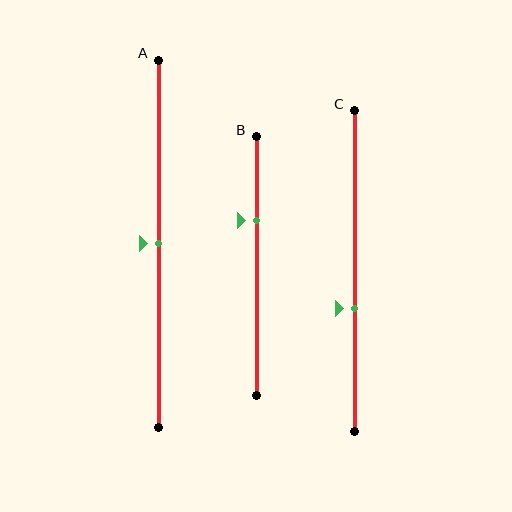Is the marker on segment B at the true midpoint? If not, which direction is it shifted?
No, the marker on segment B is shifted upward by about 18% of the segment length.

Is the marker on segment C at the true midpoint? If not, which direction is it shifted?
No, the marker on segment C is shifted downward by about 12% of the segment length.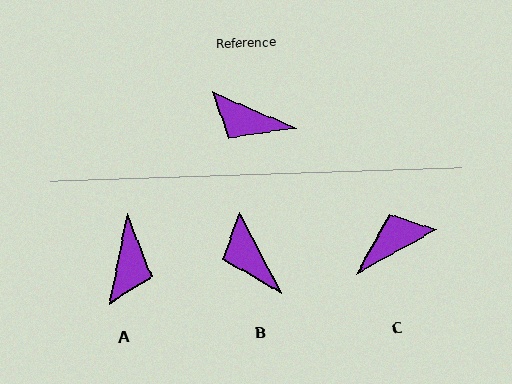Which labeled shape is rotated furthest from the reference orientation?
C, about 128 degrees away.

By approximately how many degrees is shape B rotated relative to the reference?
Approximately 39 degrees clockwise.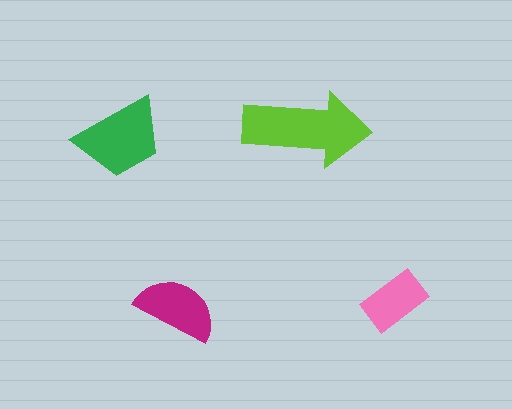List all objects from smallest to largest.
The pink rectangle, the magenta semicircle, the green trapezoid, the lime arrow.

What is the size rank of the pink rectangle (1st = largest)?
4th.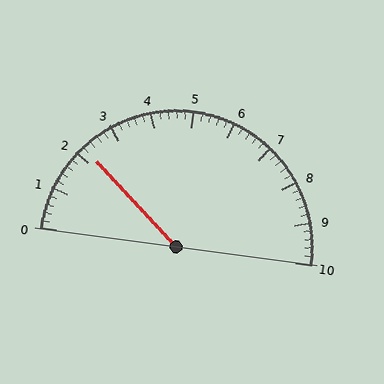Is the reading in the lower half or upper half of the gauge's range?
The reading is in the lower half of the range (0 to 10).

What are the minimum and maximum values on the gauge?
The gauge ranges from 0 to 10.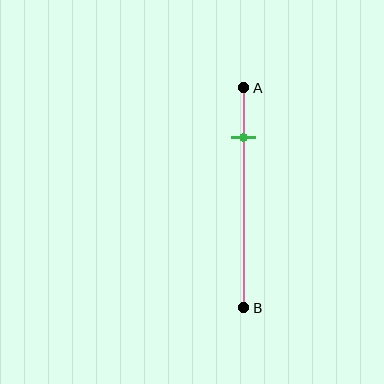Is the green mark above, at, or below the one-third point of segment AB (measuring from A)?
The green mark is above the one-third point of segment AB.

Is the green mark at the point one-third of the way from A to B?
No, the mark is at about 20% from A, not at the 33% one-third point.